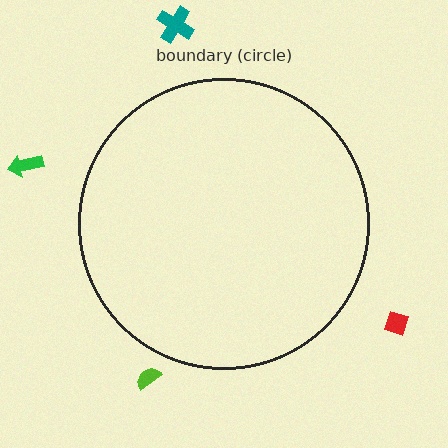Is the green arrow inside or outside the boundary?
Outside.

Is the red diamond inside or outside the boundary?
Outside.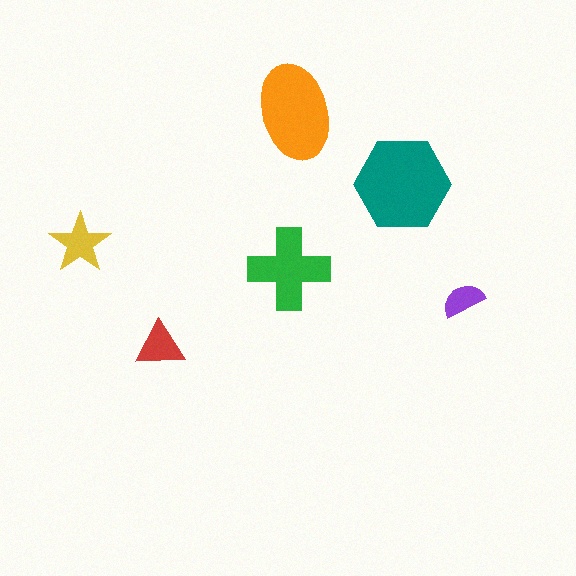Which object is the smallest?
The purple semicircle.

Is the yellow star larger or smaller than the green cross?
Smaller.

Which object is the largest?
The teal hexagon.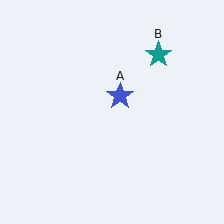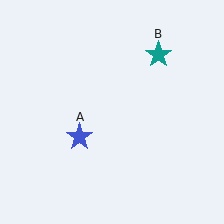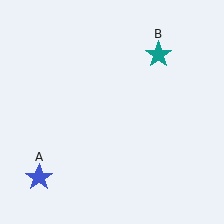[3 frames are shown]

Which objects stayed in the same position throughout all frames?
Teal star (object B) remained stationary.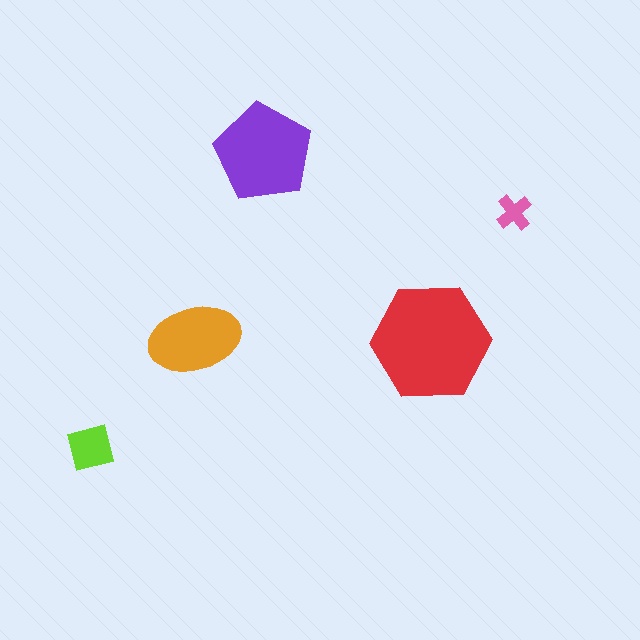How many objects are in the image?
There are 5 objects in the image.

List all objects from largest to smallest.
The red hexagon, the purple pentagon, the orange ellipse, the lime square, the pink cross.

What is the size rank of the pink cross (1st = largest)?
5th.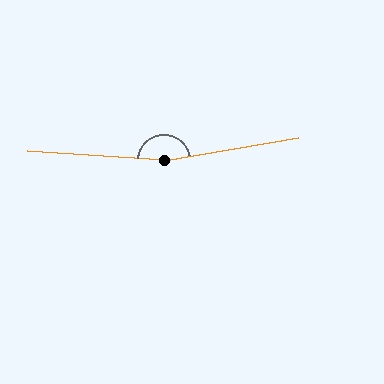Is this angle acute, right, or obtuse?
It is obtuse.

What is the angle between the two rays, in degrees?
Approximately 166 degrees.